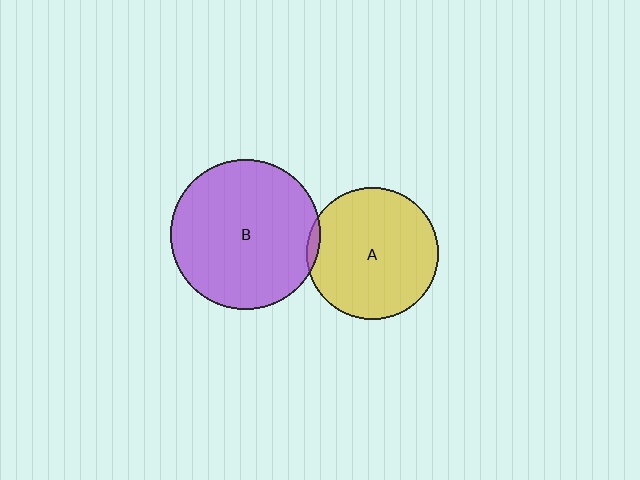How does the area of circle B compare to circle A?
Approximately 1.3 times.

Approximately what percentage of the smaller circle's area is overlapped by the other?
Approximately 5%.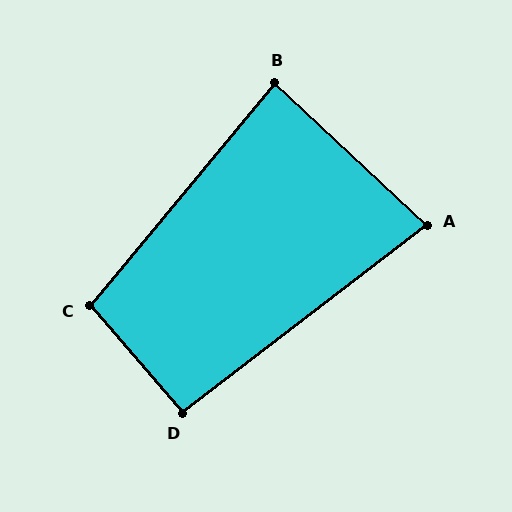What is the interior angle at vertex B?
Approximately 87 degrees (approximately right).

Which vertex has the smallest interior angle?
A, at approximately 81 degrees.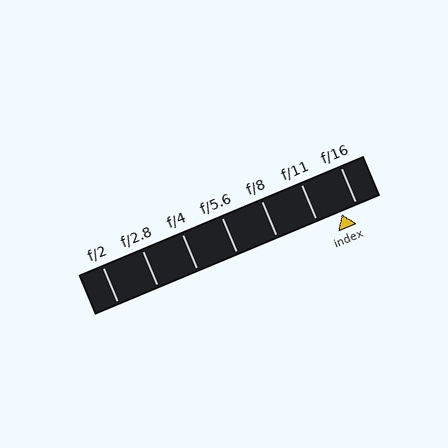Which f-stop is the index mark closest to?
The index mark is closest to f/16.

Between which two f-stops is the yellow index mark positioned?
The index mark is between f/11 and f/16.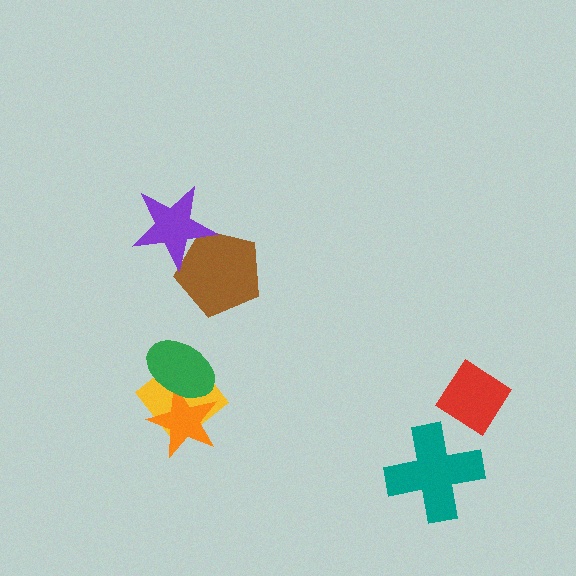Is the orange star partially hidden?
Yes, it is partially covered by another shape.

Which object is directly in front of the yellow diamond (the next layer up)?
The orange star is directly in front of the yellow diamond.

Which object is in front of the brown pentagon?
The purple star is in front of the brown pentagon.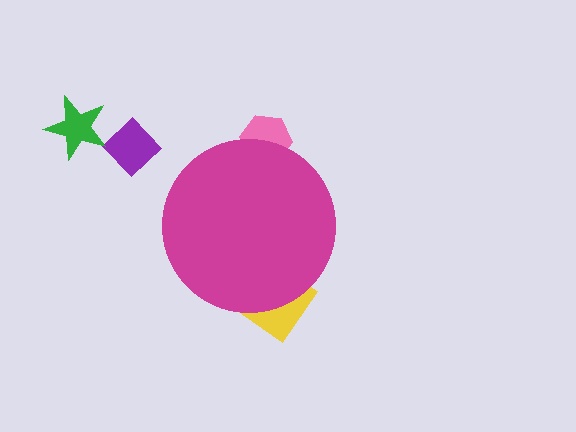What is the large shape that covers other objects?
A magenta circle.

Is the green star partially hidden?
No, the green star is fully visible.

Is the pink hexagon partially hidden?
Yes, the pink hexagon is partially hidden behind the magenta circle.